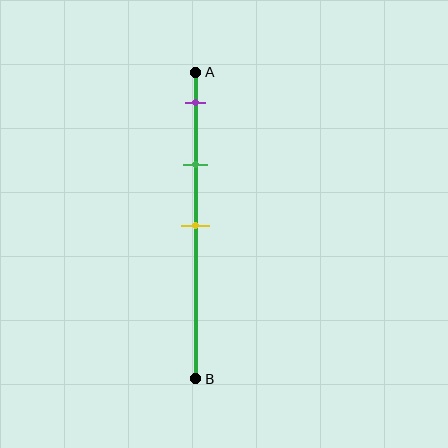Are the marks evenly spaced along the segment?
Yes, the marks are approximately evenly spaced.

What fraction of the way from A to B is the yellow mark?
The yellow mark is approximately 50% (0.5) of the way from A to B.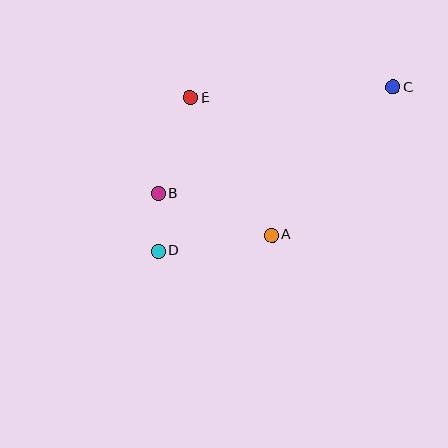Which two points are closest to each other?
Points B and D are closest to each other.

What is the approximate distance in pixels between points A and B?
The distance between A and B is approximately 121 pixels.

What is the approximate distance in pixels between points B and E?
The distance between B and E is approximately 101 pixels.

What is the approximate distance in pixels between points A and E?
The distance between A and E is approximately 159 pixels.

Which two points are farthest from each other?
Points C and D are farthest from each other.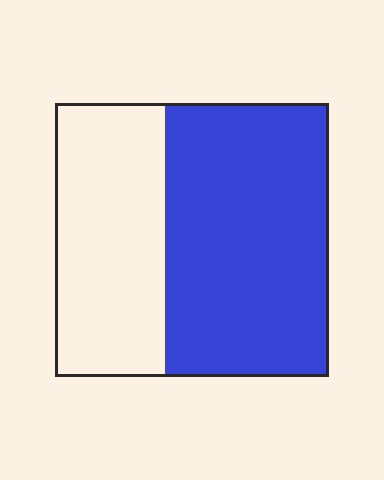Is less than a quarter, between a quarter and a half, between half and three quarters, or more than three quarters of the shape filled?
Between half and three quarters.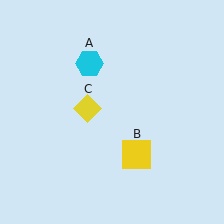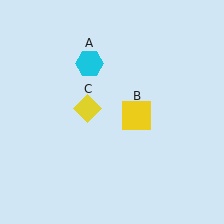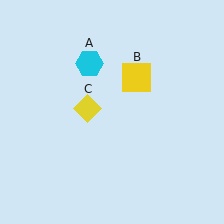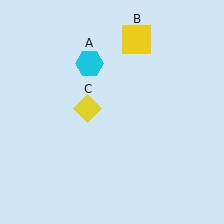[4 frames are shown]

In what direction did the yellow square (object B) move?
The yellow square (object B) moved up.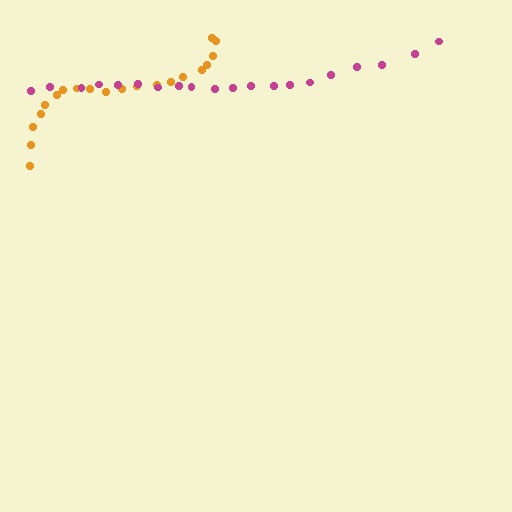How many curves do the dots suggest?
There are 2 distinct paths.